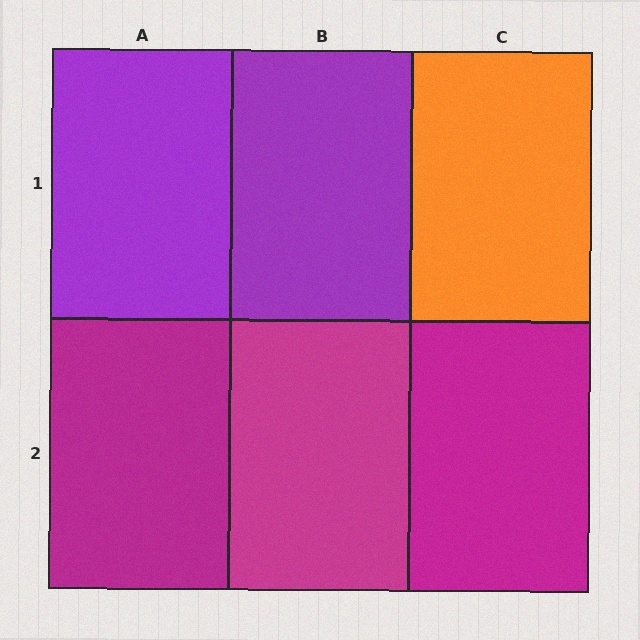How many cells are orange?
1 cell is orange.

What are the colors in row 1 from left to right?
Purple, purple, orange.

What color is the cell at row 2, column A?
Magenta.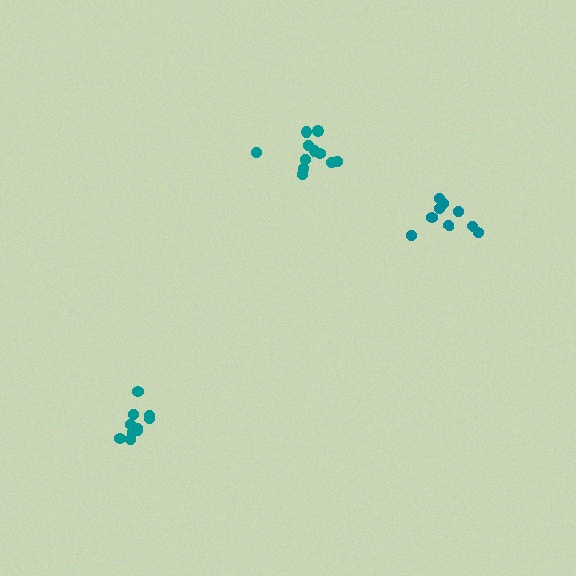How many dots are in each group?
Group 1: 9 dots, Group 2: 10 dots, Group 3: 11 dots (30 total).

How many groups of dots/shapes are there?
There are 3 groups.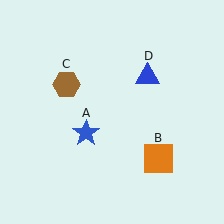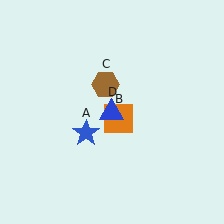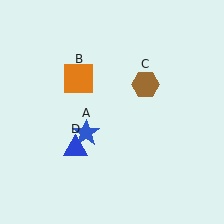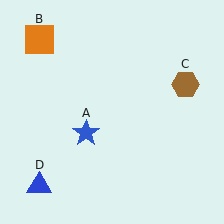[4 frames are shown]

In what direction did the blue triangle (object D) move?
The blue triangle (object D) moved down and to the left.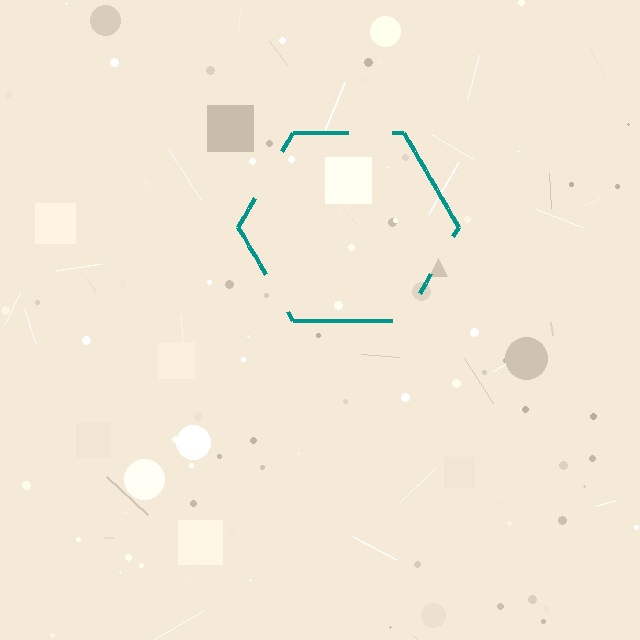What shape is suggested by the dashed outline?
The dashed outline suggests a hexagon.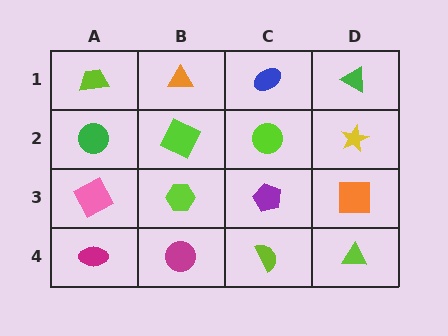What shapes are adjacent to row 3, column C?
A lime circle (row 2, column C), a lime semicircle (row 4, column C), a lime hexagon (row 3, column B), an orange square (row 3, column D).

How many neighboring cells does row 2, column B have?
4.